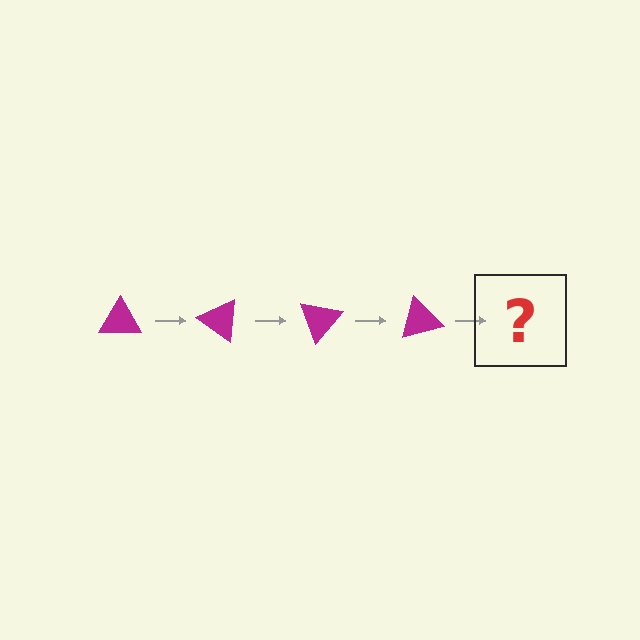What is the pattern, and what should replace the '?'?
The pattern is that the triangle rotates 35 degrees each step. The '?' should be a magenta triangle rotated 140 degrees.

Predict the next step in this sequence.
The next step is a magenta triangle rotated 140 degrees.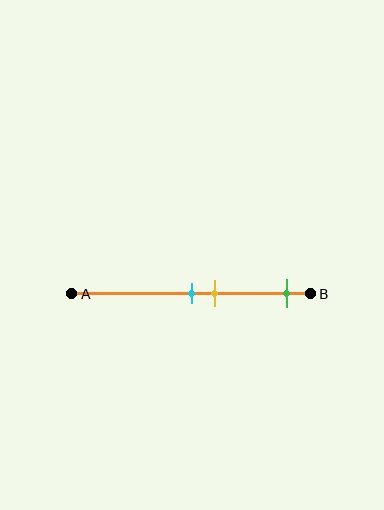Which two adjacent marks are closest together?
The cyan and yellow marks are the closest adjacent pair.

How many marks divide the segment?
There are 3 marks dividing the segment.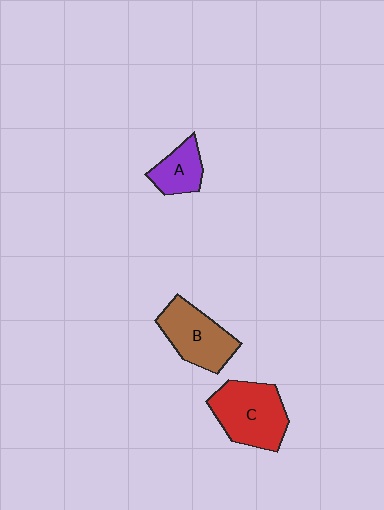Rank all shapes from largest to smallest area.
From largest to smallest: C (red), B (brown), A (purple).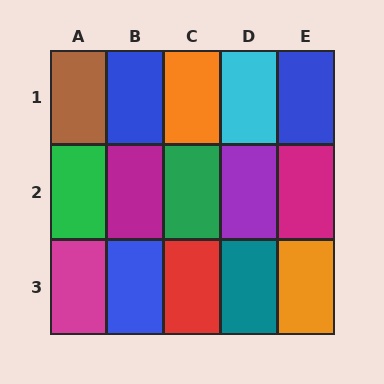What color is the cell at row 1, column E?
Blue.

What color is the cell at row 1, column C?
Orange.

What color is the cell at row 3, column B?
Blue.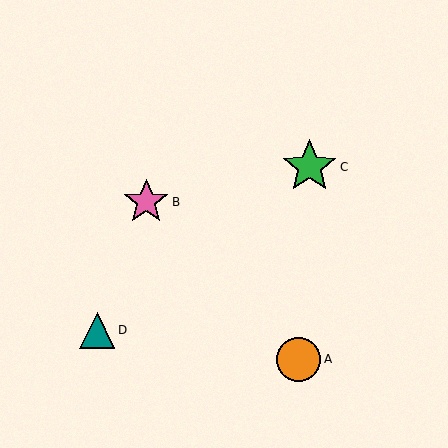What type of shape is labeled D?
Shape D is a teal triangle.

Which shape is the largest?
The green star (labeled C) is the largest.